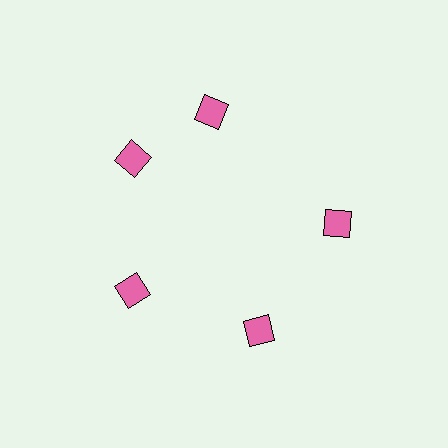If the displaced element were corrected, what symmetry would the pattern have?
It would have 5-fold rotational symmetry — the pattern would map onto itself every 72 degrees.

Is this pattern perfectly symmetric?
No. The 5 pink squares are arranged in a ring, but one element near the 1 o'clock position is rotated out of alignment along the ring, breaking the 5-fold rotational symmetry.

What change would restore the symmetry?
The symmetry would be restored by rotating it back into even spacing with its neighbors so that all 5 squares sit at equal angles and equal distance from the center.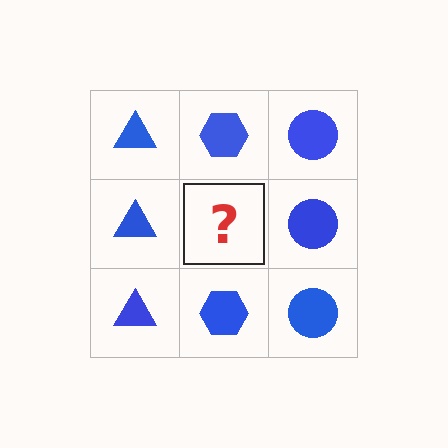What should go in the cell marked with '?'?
The missing cell should contain a blue hexagon.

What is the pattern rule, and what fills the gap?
The rule is that each column has a consistent shape. The gap should be filled with a blue hexagon.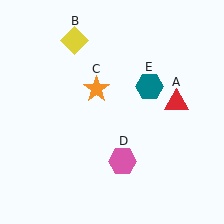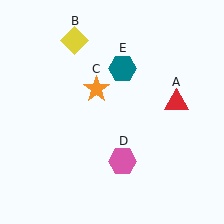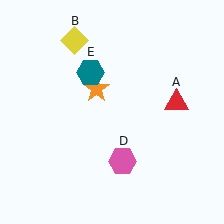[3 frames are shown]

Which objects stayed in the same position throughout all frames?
Red triangle (object A) and yellow diamond (object B) and orange star (object C) and pink hexagon (object D) remained stationary.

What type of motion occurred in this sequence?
The teal hexagon (object E) rotated counterclockwise around the center of the scene.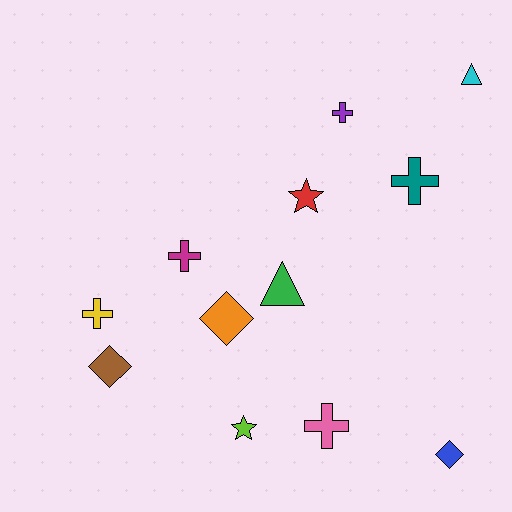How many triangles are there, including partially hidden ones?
There are 2 triangles.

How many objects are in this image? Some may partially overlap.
There are 12 objects.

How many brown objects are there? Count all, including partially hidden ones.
There is 1 brown object.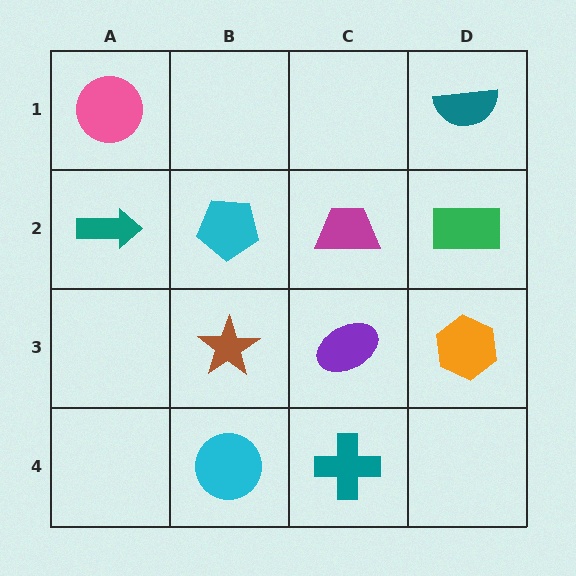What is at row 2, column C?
A magenta trapezoid.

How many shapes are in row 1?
2 shapes.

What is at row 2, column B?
A cyan pentagon.